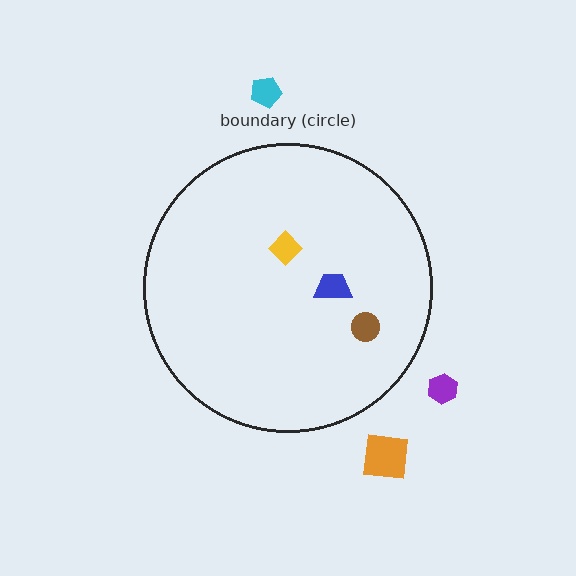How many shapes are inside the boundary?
3 inside, 3 outside.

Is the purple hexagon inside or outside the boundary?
Outside.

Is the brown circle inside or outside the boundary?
Inside.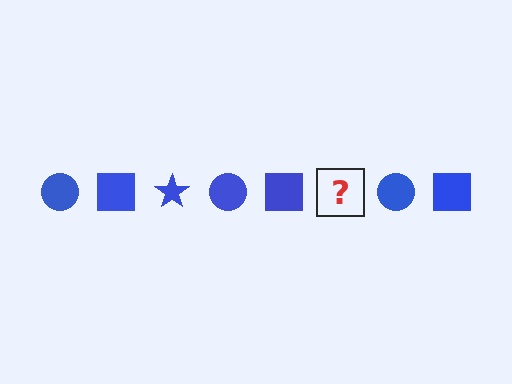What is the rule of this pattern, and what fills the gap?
The rule is that the pattern cycles through circle, square, star shapes in blue. The gap should be filled with a blue star.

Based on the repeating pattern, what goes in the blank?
The blank should be a blue star.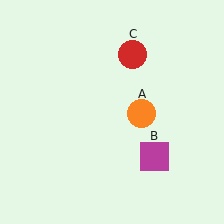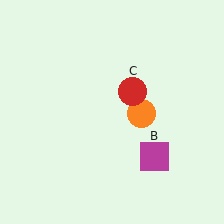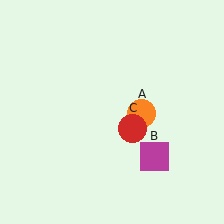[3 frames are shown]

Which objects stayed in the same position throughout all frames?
Orange circle (object A) and magenta square (object B) remained stationary.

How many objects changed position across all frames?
1 object changed position: red circle (object C).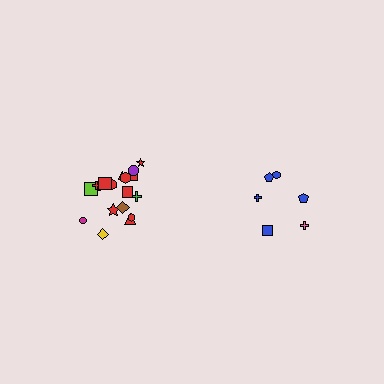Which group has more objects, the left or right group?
The left group.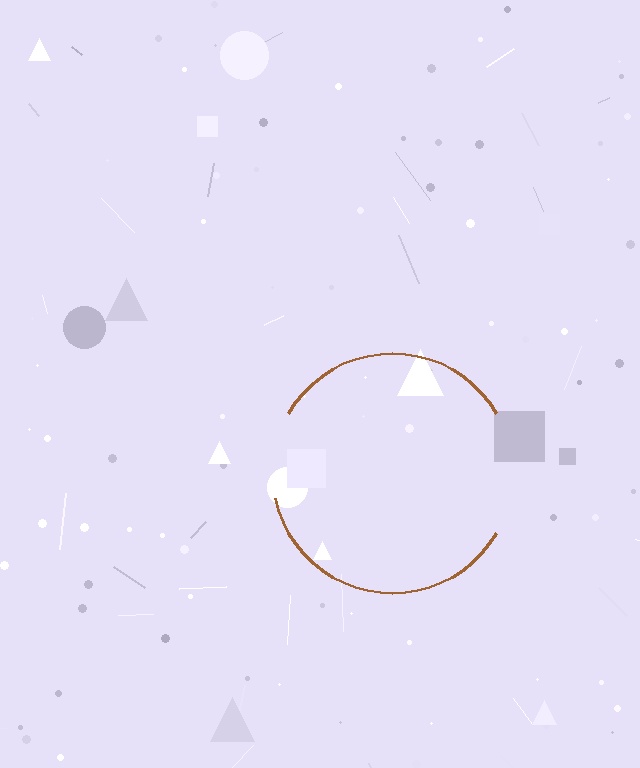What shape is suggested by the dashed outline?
The dashed outline suggests a circle.